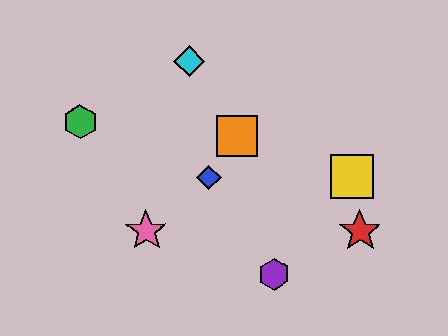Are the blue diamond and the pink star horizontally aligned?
No, the blue diamond is at y≈178 and the pink star is at y≈230.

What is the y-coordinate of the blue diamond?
The blue diamond is at y≈178.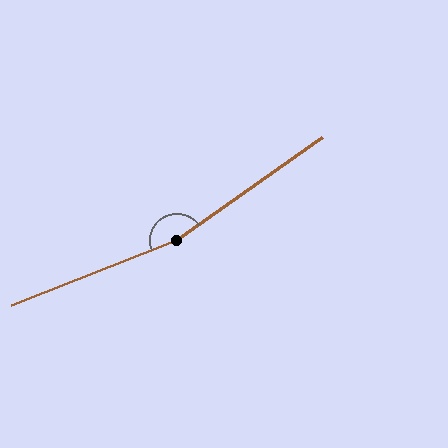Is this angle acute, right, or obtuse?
It is obtuse.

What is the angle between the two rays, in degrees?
Approximately 166 degrees.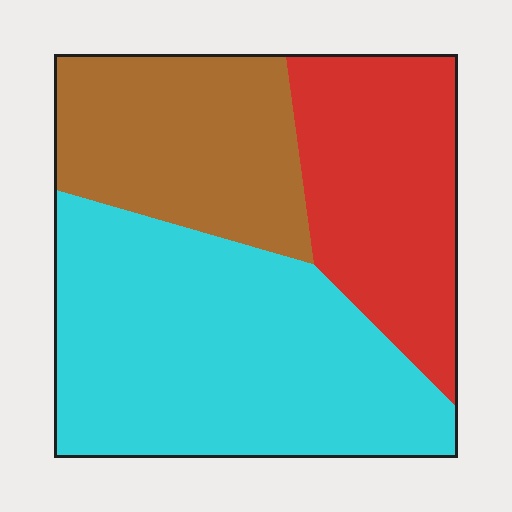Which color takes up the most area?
Cyan, at roughly 50%.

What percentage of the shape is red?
Red covers 27% of the shape.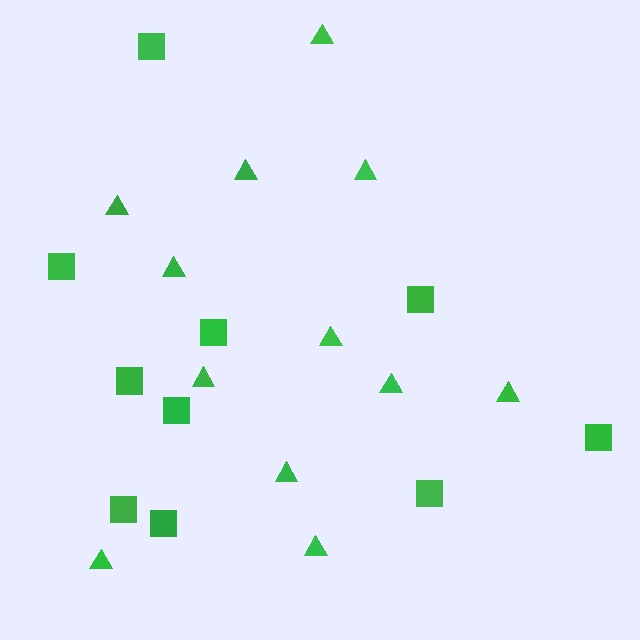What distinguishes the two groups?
There are 2 groups: one group of triangles (12) and one group of squares (10).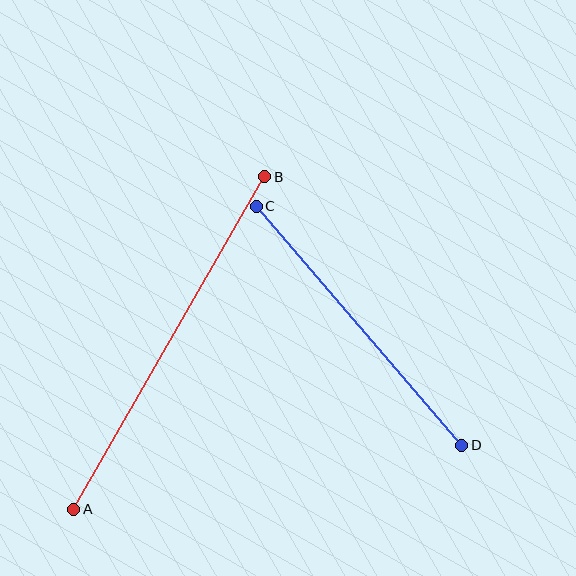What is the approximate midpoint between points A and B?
The midpoint is at approximately (169, 343) pixels.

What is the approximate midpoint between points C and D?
The midpoint is at approximately (359, 326) pixels.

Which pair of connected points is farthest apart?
Points A and B are farthest apart.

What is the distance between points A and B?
The distance is approximately 384 pixels.